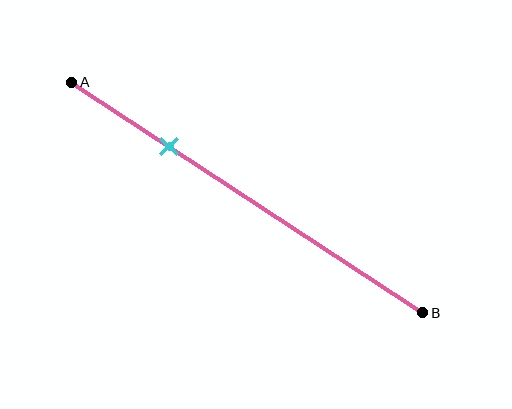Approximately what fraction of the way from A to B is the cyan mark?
The cyan mark is approximately 30% of the way from A to B.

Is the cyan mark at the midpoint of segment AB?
No, the mark is at about 30% from A, not at the 50% midpoint.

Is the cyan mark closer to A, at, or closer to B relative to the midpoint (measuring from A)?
The cyan mark is closer to point A than the midpoint of segment AB.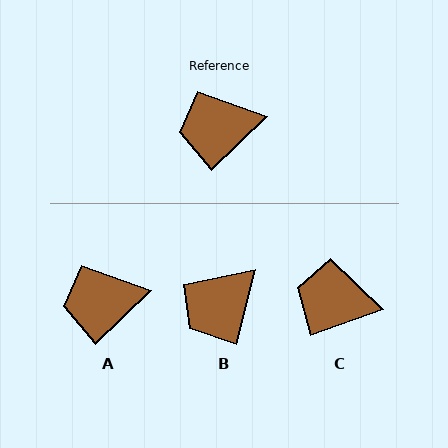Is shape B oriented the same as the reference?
No, it is off by about 31 degrees.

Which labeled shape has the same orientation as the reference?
A.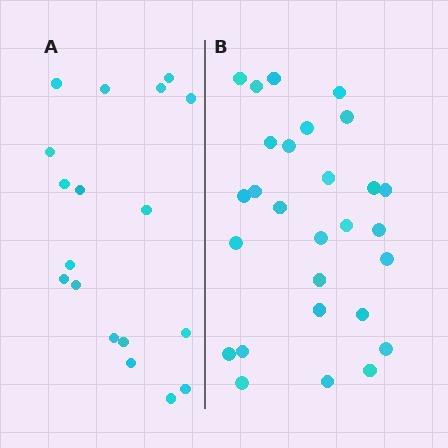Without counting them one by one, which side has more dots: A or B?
Region B (the right region) has more dots.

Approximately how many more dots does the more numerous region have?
Region B has roughly 10 or so more dots than region A.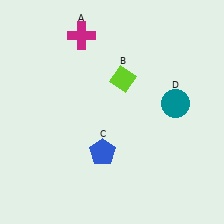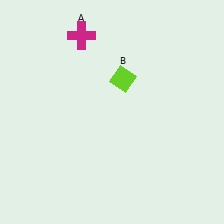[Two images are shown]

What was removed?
The blue pentagon (C), the teal circle (D) were removed in Image 2.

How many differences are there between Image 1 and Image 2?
There are 2 differences between the two images.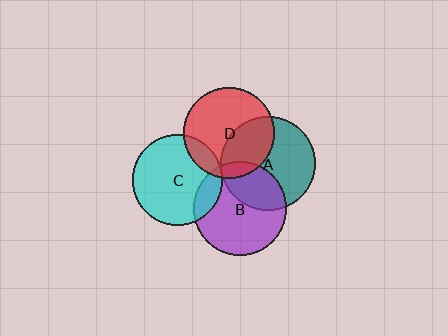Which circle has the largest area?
Circle A (teal).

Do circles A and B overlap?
Yes.